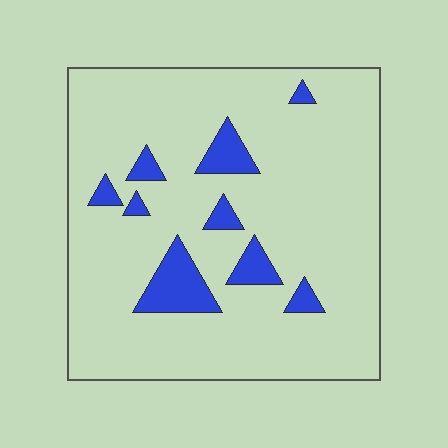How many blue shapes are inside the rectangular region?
9.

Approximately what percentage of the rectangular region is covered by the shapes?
Approximately 10%.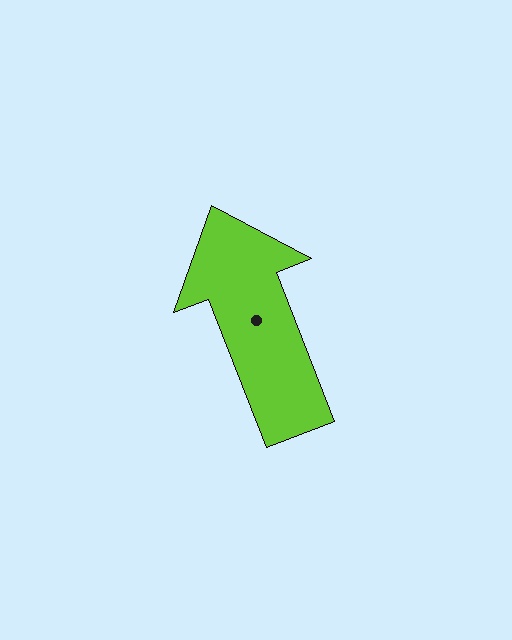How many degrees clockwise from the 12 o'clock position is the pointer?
Approximately 339 degrees.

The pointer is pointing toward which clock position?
Roughly 11 o'clock.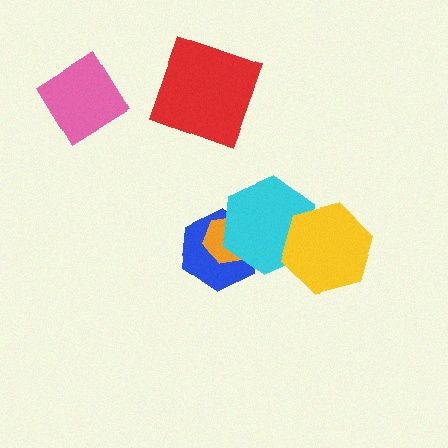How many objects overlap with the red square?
0 objects overlap with the red square.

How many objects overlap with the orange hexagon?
2 objects overlap with the orange hexagon.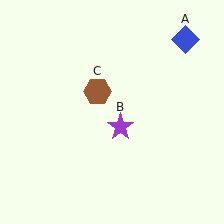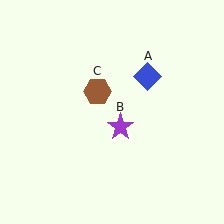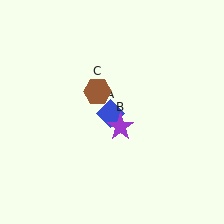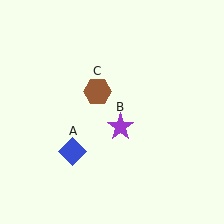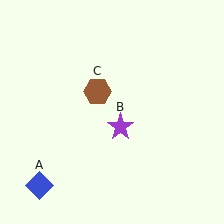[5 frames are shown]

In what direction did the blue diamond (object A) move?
The blue diamond (object A) moved down and to the left.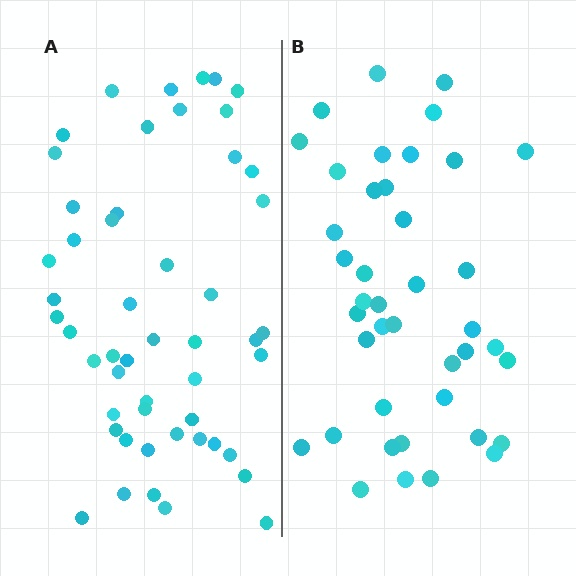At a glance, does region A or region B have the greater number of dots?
Region A (the left region) has more dots.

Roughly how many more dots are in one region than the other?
Region A has roughly 10 or so more dots than region B.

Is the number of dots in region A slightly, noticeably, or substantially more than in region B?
Region A has only slightly more — the two regions are fairly close. The ratio is roughly 1.2 to 1.